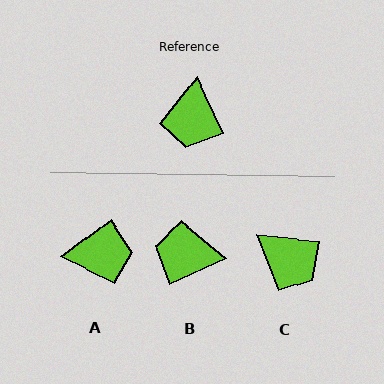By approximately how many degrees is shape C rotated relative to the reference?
Approximately 60 degrees counter-clockwise.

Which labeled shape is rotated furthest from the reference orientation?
A, about 103 degrees away.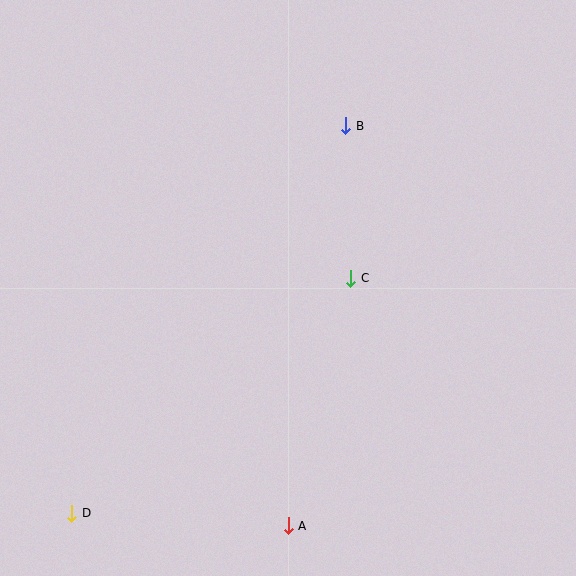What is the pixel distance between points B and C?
The distance between B and C is 153 pixels.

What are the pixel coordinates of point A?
Point A is at (288, 526).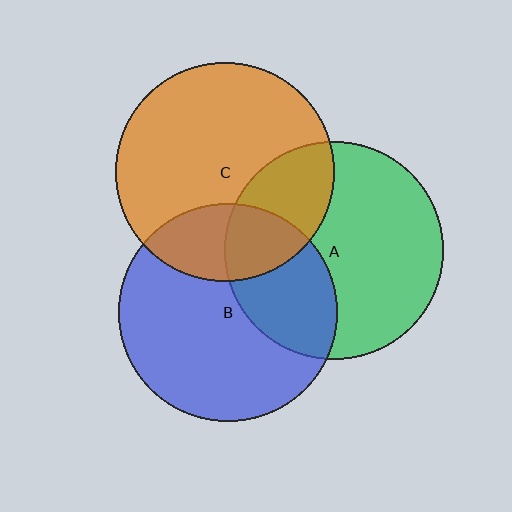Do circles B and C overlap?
Yes.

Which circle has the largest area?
Circle C (orange).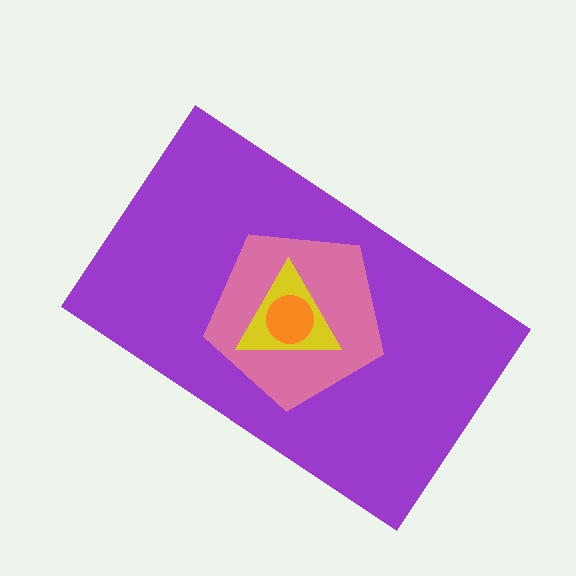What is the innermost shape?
The orange circle.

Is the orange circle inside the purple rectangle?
Yes.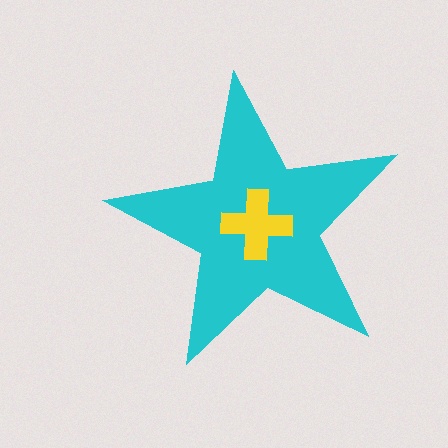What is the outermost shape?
The cyan star.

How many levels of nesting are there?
2.